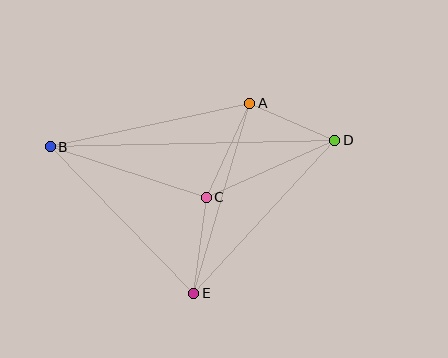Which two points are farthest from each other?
Points B and D are farthest from each other.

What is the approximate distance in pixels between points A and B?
The distance between A and B is approximately 204 pixels.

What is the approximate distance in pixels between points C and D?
The distance between C and D is approximately 141 pixels.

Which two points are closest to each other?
Points A and D are closest to each other.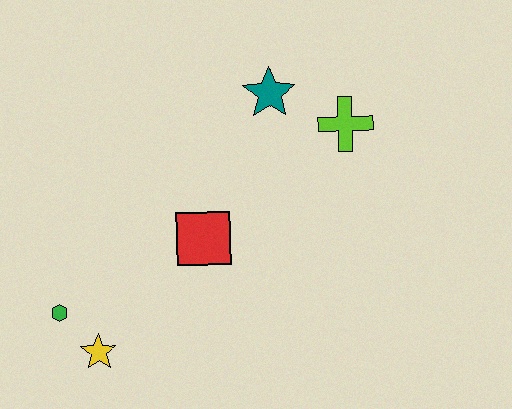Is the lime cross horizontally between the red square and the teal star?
No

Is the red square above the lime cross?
No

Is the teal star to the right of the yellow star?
Yes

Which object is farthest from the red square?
The lime cross is farthest from the red square.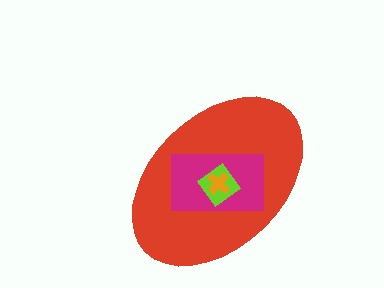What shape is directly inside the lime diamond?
The orange cross.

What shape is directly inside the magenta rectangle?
The lime diamond.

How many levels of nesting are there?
4.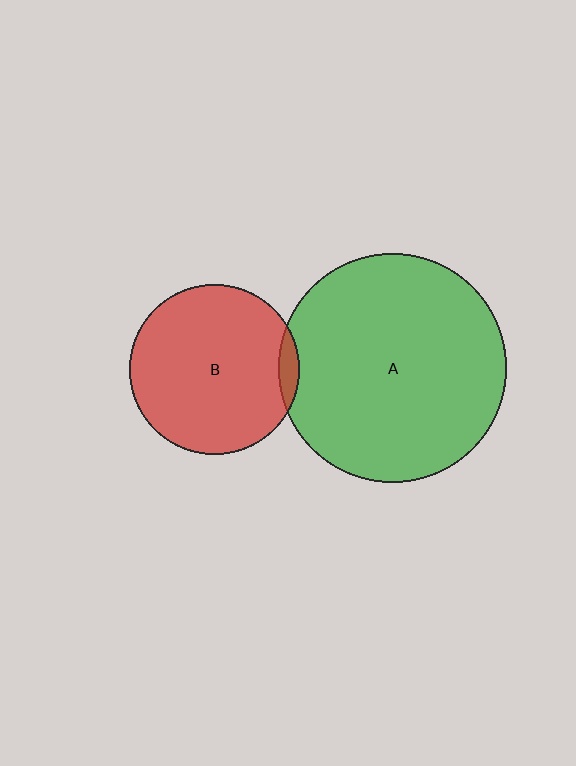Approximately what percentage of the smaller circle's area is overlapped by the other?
Approximately 5%.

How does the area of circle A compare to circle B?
Approximately 1.8 times.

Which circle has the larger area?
Circle A (green).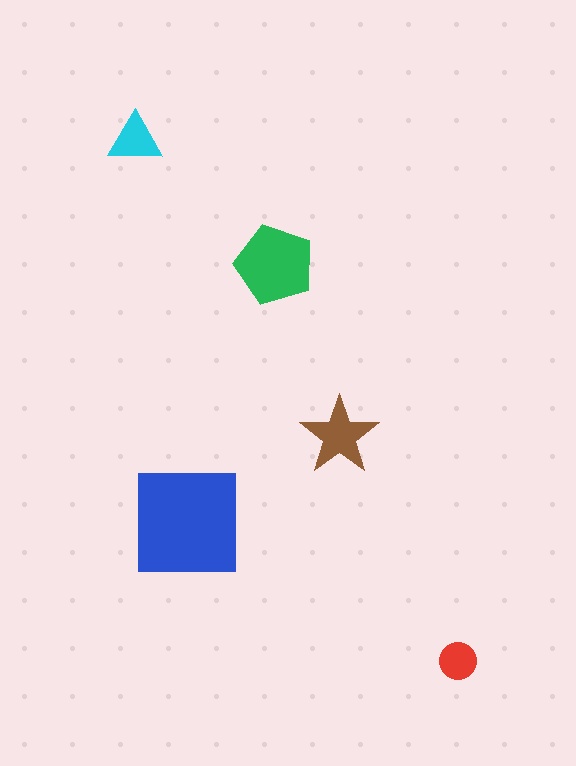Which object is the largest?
The blue square.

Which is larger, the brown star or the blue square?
The blue square.